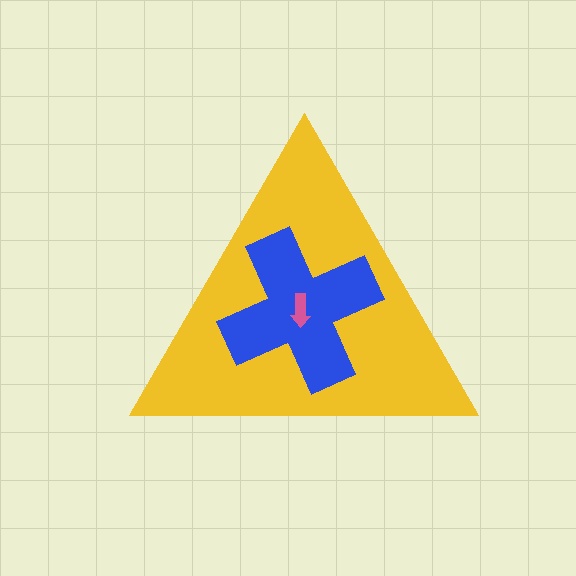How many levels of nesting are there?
3.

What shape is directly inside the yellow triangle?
The blue cross.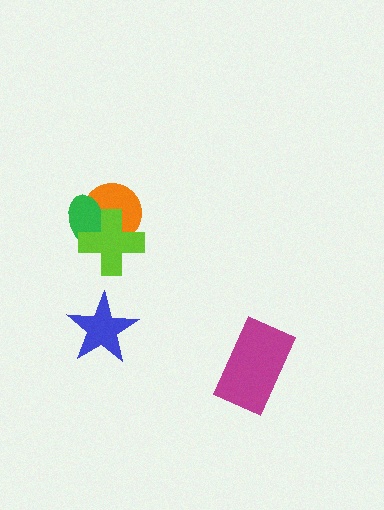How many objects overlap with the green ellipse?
2 objects overlap with the green ellipse.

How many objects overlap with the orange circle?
2 objects overlap with the orange circle.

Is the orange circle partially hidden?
Yes, it is partially covered by another shape.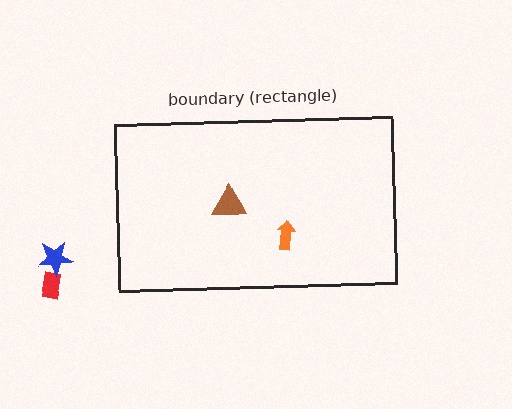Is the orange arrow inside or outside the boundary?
Inside.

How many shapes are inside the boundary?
2 inside, 2 outside.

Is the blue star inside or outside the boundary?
Outside.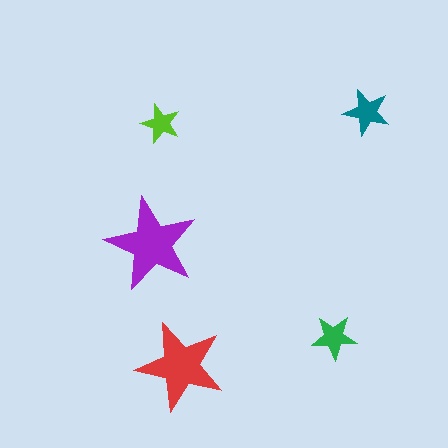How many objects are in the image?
There are 5 objects in the image.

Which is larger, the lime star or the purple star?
The purple one.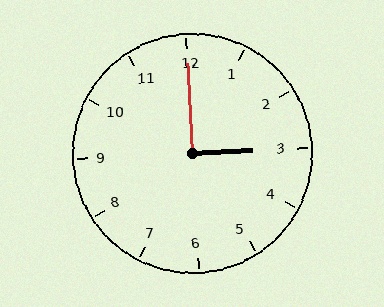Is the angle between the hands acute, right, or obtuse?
It is right.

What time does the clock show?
3:00.